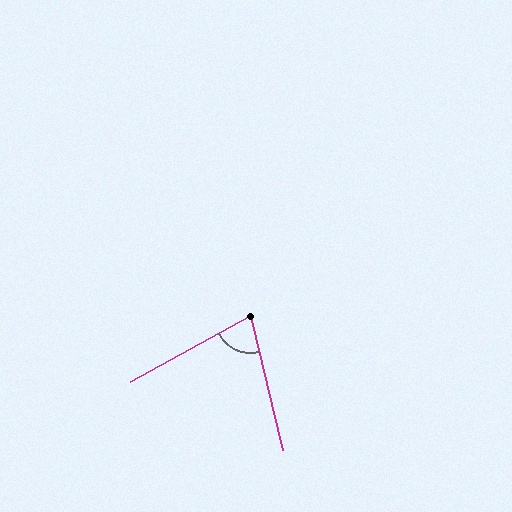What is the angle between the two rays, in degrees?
Approximately 75 degrees.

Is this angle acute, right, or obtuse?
It is acute.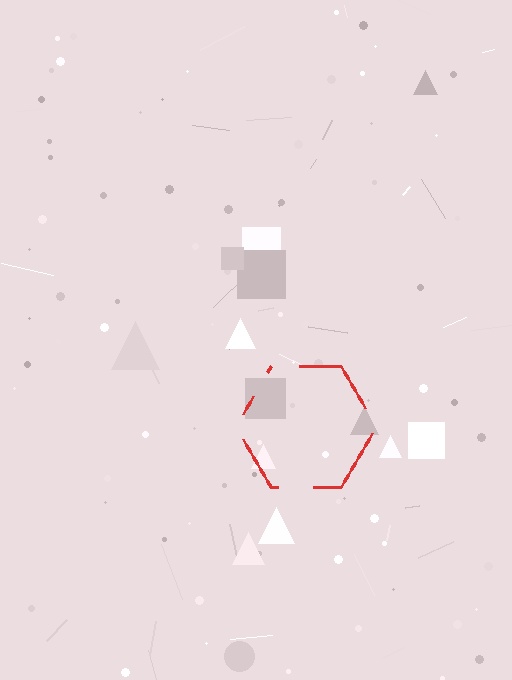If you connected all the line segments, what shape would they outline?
They would outline a hexagon.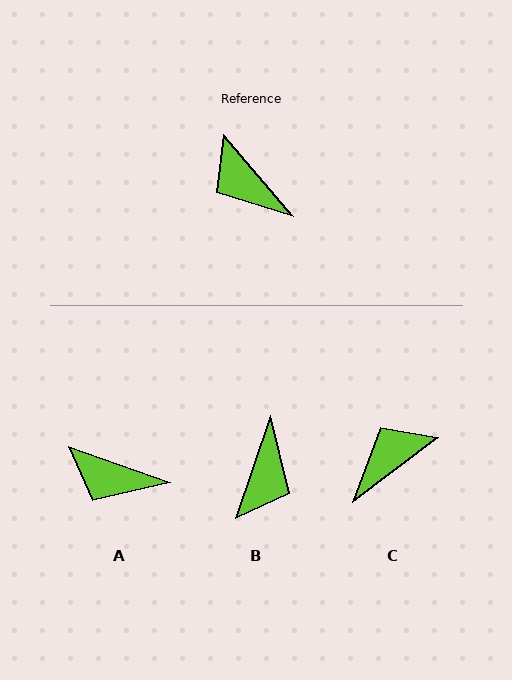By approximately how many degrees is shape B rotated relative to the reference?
Approximately 121 degrees counter-clockwise.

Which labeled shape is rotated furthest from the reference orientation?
B, about 121 degrees away.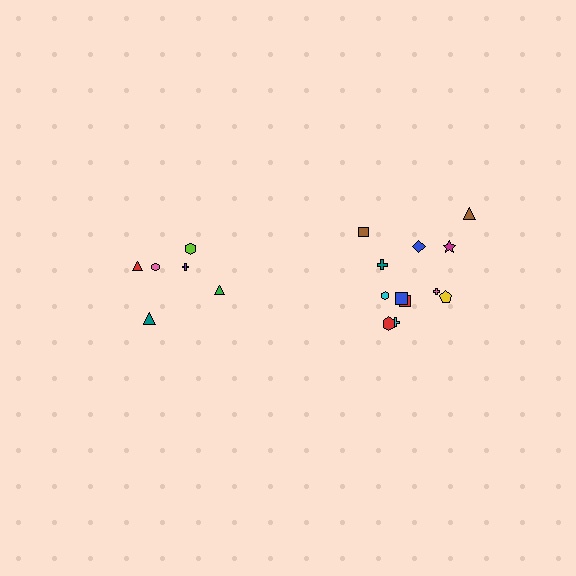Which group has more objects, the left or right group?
The right group.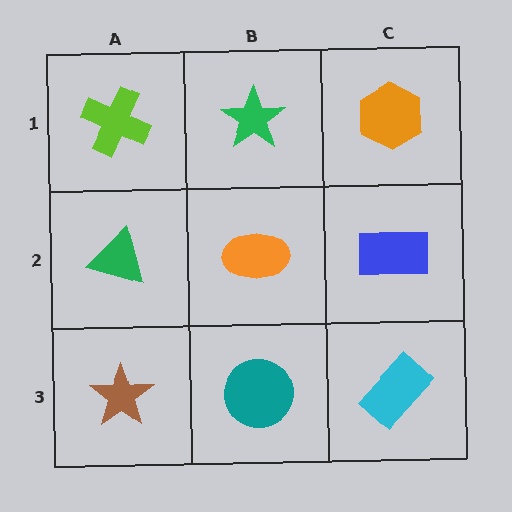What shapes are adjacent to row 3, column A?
A green triangle (row 2, column A), a teal circle (row 3, column B).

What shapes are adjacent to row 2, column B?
A green star (row 1, column B), a teal circle (row 3, column B), a green triangle (row 2, column A), a blue rectangle (row 2, column C).